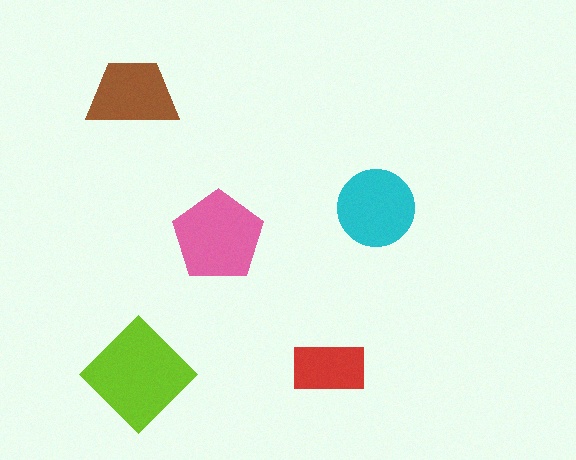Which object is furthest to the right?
The cyan circle is rightmost.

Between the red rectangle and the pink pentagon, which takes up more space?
The pink pentagon.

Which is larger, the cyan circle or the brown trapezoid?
The cyan circle.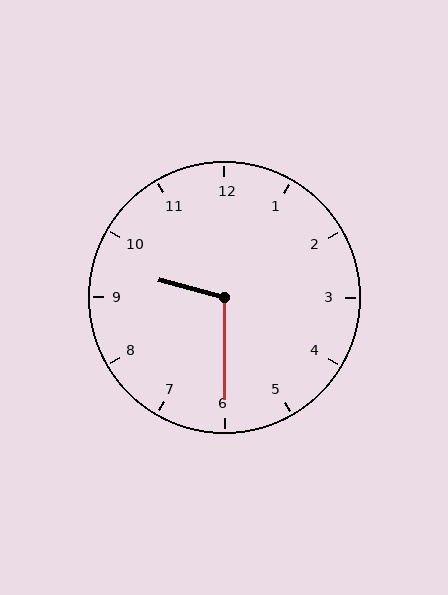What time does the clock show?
9:30.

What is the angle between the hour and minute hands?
Approximately 105 degrees.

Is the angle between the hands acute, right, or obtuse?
It is obtuse.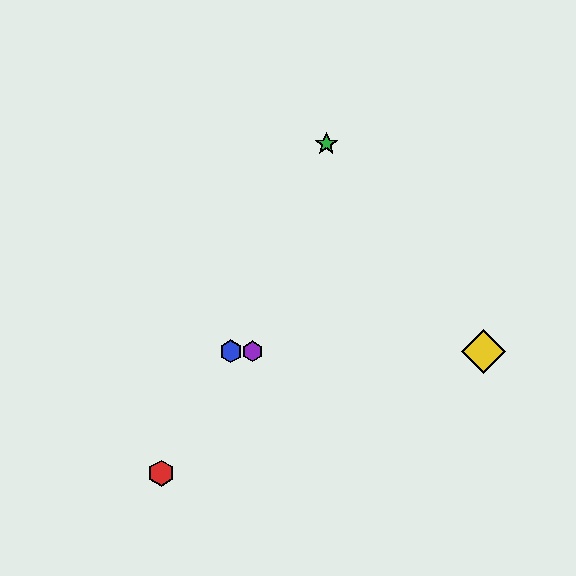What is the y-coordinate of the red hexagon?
The red hexagon is at y≈473.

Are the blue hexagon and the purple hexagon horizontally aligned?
Yes, both are at y≈351.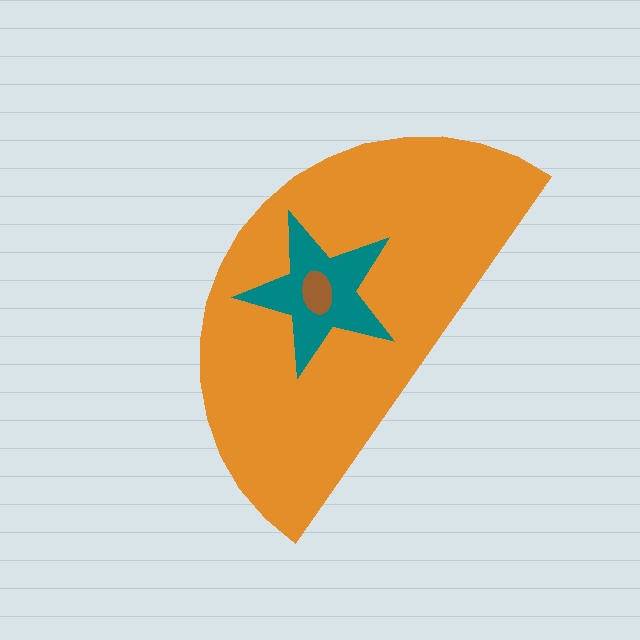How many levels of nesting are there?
3.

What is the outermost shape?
The orange semicircle.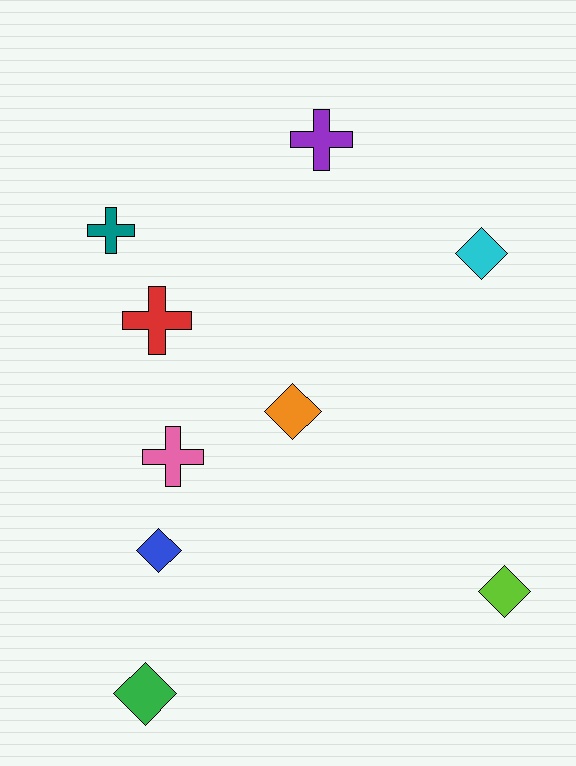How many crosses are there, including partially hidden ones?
There are 4 crosses.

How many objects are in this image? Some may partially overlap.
There are 9 objects.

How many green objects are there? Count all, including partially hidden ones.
There is 1 green object.